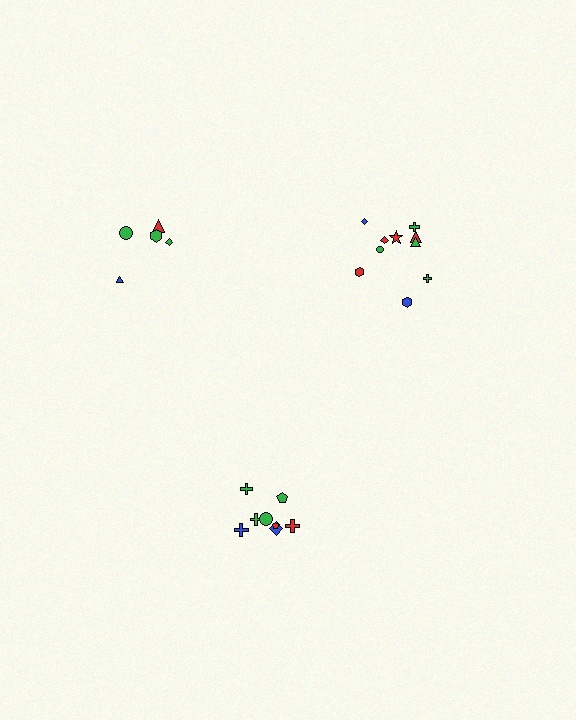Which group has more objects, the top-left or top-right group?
The top-right group.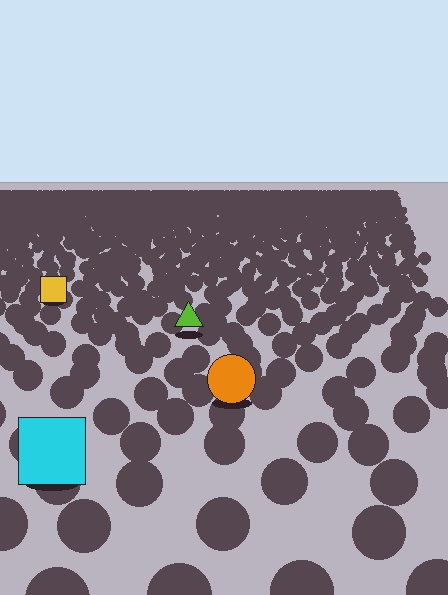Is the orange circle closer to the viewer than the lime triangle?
Yes. The orange circle is closer — you can tell from the texture gradient: the ground texture is coarser near it.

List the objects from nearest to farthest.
From nearest to farthest: the cyan square, the orange circle, the lime triangle, the yellow square.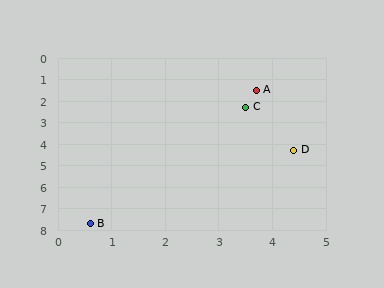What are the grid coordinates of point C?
Point C is at approximately (3.5, 2.3).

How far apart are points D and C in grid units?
Points D and C are about 2.2 grid units apart.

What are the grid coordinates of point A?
Point A is at approximately (3.7, 1.5).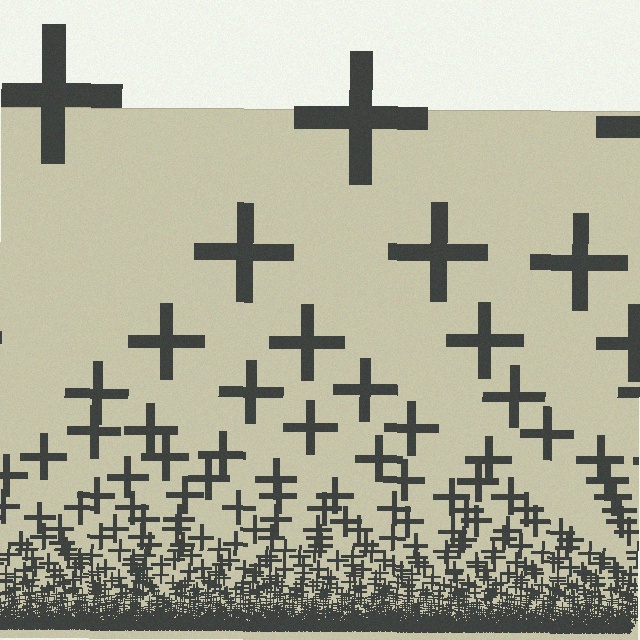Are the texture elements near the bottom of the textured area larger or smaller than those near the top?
Smaller. The gradient is inverted — elements near the bottom are smaller and denser.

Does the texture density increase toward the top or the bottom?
Density increases toward the bottom.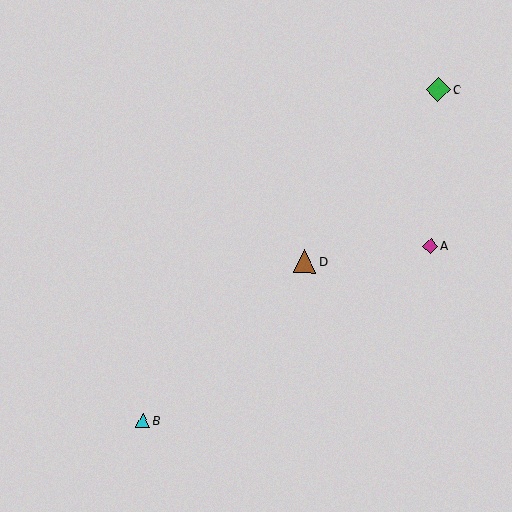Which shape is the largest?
The green diamond (labeled C) is the largest.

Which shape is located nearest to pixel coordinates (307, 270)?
The brown triangle (labeled D) at (305, 261) is nearest to that location.